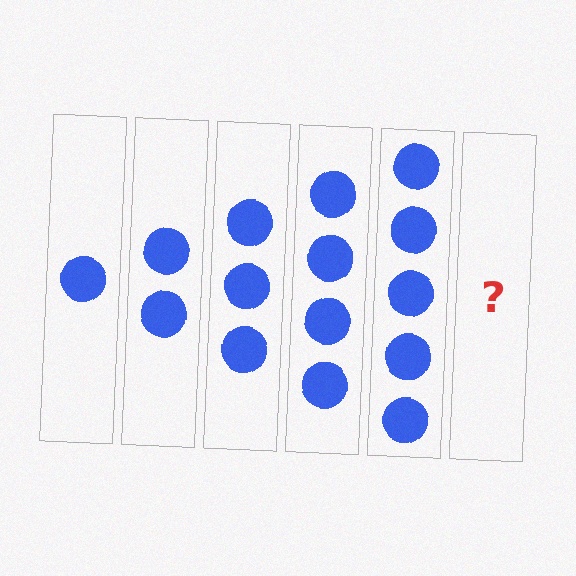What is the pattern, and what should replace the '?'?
The pattern is that each step adds one more circle. The '?' should be 6 circles.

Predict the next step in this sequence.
The next step is 6 circles.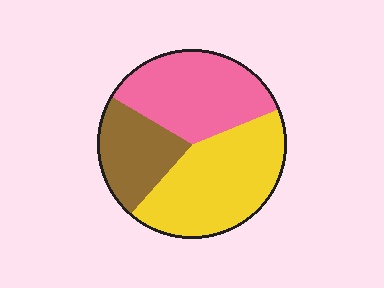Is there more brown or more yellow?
Yellow.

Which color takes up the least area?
Brown, at roughly 20%.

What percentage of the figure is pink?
Pink covers about 35% of the figure.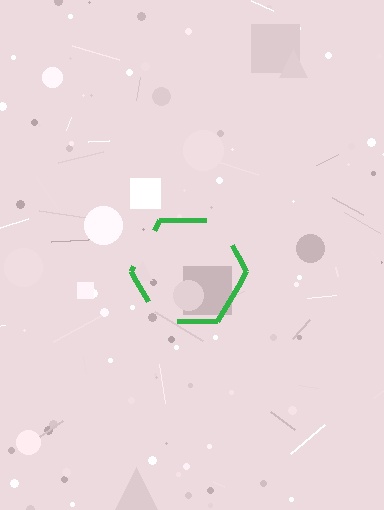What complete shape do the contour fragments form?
The contour fragments form a hexagon.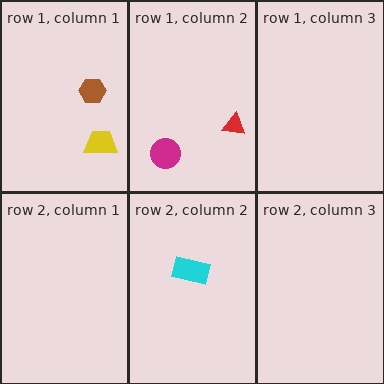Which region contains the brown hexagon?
The row 1, column 1 region.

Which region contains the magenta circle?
The row 1, column 2 region.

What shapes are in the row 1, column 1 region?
The yellow trapezoid, the brown hexagon.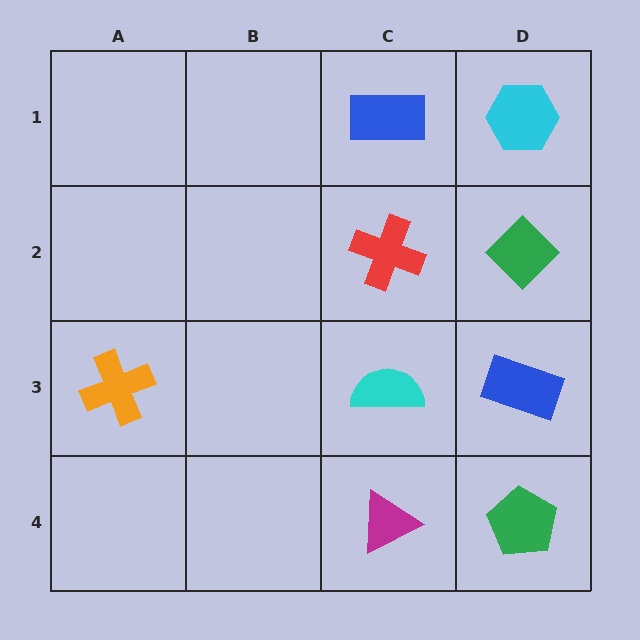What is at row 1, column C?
A blue rectangle.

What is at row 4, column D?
A green pentagon.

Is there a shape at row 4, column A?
No, that cell is empty.